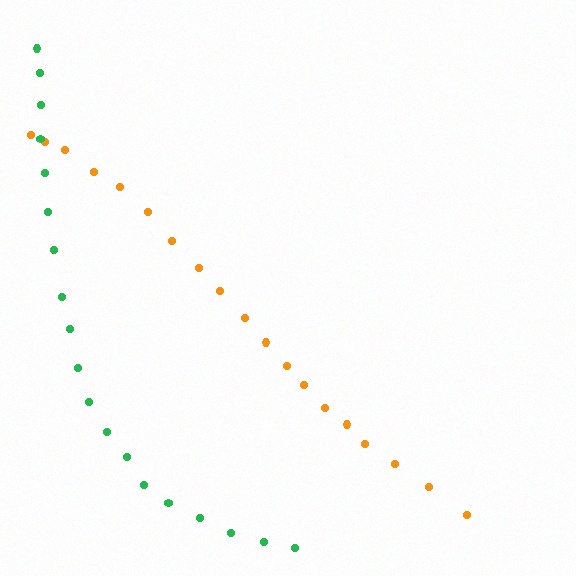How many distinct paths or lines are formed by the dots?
There are 2 distinct paths.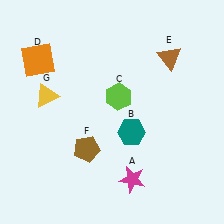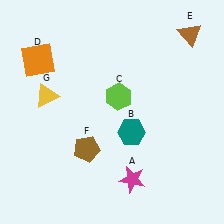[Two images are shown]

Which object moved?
The brown triangle (E) moved up.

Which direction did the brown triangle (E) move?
The brown triangle (E) moved up.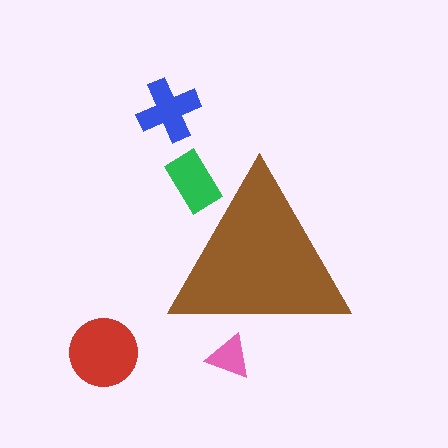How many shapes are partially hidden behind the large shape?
2 shapes are partially hidden.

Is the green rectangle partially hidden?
Yes, the green rectangle is partially hidden behind the brown triangle.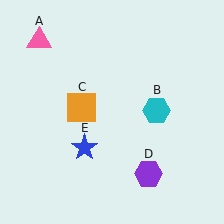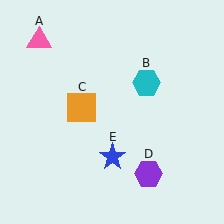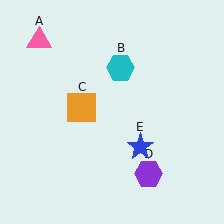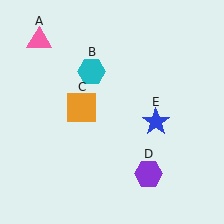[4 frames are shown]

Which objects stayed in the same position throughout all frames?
Pink triangle (object A) and orange square (object C) and purple hexagon (object D) remained stationary.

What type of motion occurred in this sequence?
The cyan hexagon (object B), blue star (object E) rotated counterclockwise around the center of the scene.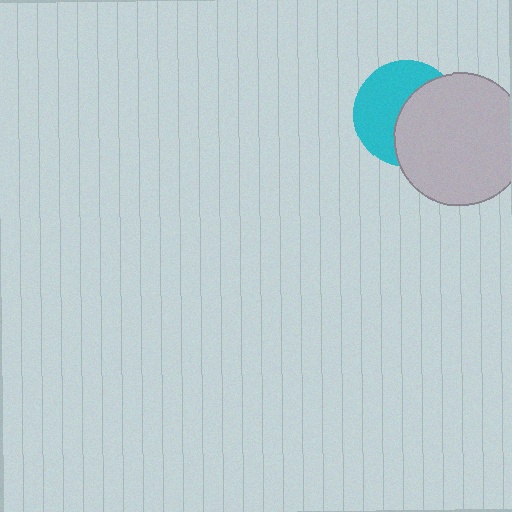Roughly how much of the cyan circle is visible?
About half of it is visible (roughly 51%).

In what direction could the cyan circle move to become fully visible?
The cyan circle could move left. That would shift it out from behind the light gray circle entirely.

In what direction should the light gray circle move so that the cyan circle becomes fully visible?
The light gray circle should move right. That is the shortest direction to clear the overlap and leave the cyan circle fully visible.